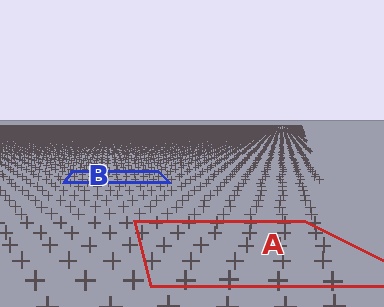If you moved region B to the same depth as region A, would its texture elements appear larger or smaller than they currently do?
They would appear larger. At a closer depth, the same texture elements are projected at a bigger on-screen size.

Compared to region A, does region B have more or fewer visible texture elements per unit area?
Region B has more texture elements per unit area — they are packed more densely because it is farther away.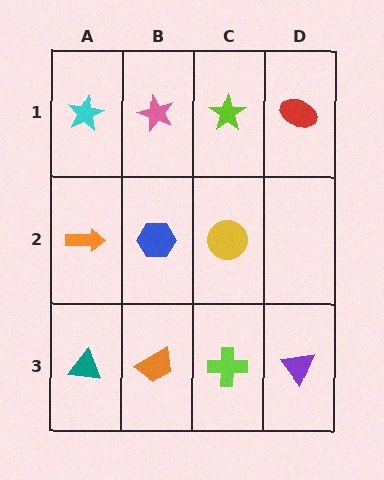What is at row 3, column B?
An orange trapezoid.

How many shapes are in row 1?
4 shapes.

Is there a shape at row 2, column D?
No, that cell is empty.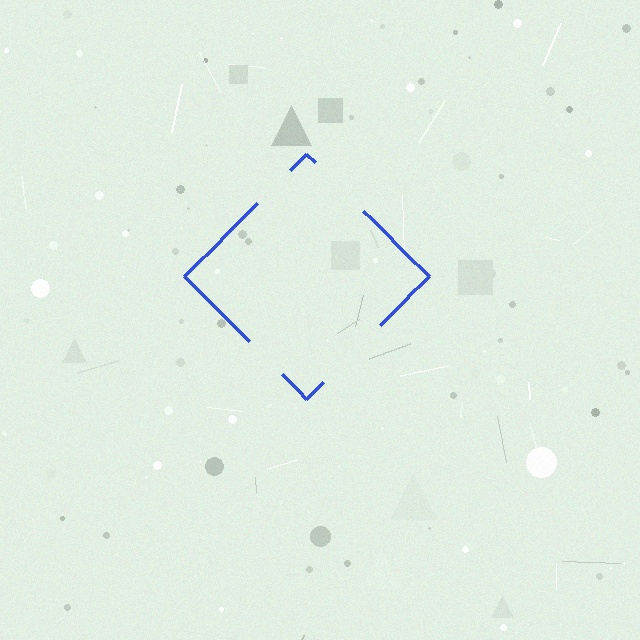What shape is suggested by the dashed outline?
The dashed outline suggests a diamond.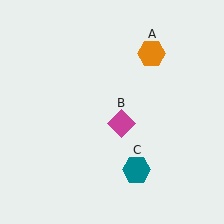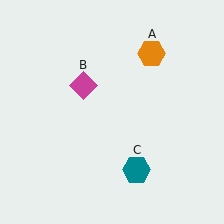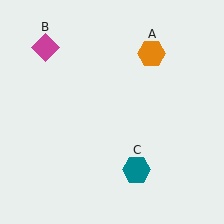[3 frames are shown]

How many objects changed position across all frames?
1 object changed position: magenta diamond (object B).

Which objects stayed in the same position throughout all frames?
Orange hexagon (object A) and teal hexagon (object C) remained stationary.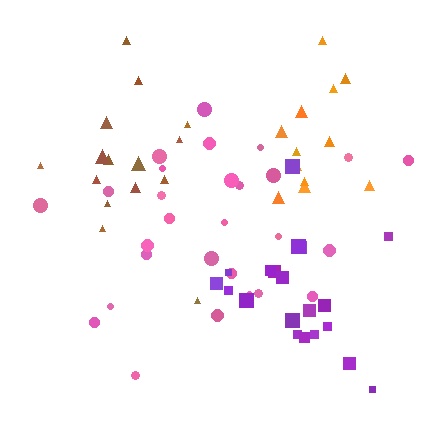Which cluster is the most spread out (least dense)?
Brown.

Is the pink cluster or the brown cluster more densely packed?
Pink.